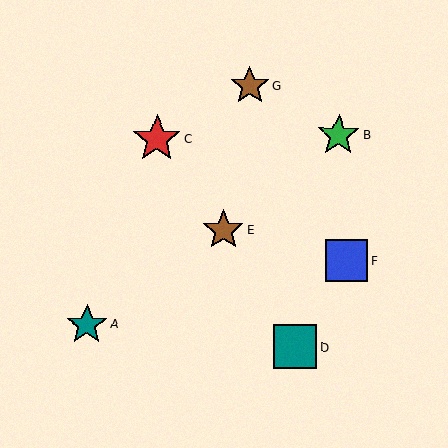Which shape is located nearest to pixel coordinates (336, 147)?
The green star (labeled B) at (339, 135) is nearest to that location.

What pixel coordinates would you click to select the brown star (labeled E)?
Click at (223, 230) to select the brown star E.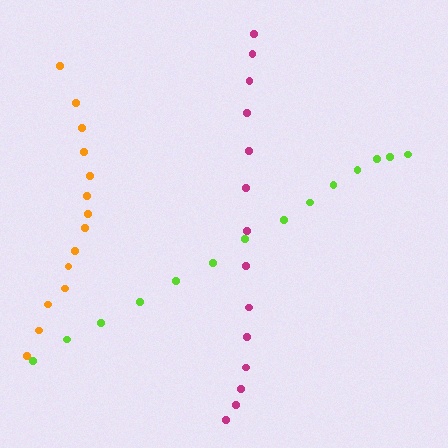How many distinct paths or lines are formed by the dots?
There are 3 distinct paths.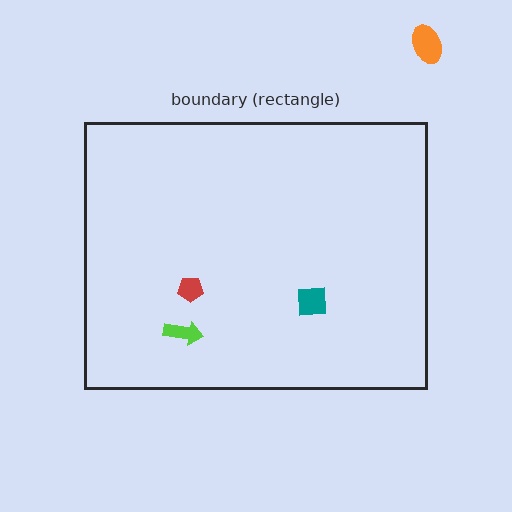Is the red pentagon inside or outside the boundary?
Inside.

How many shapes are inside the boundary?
3 inside, 1 outside.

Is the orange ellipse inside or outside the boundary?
Outside.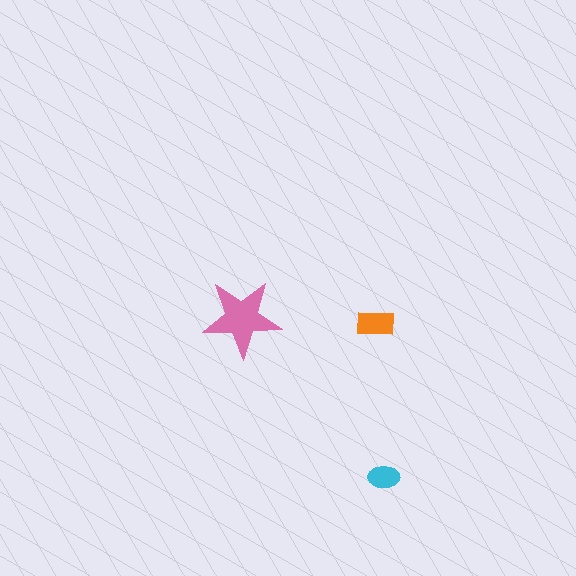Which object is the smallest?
The cyan ellipse.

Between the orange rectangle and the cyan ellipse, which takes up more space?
The orange rectangle.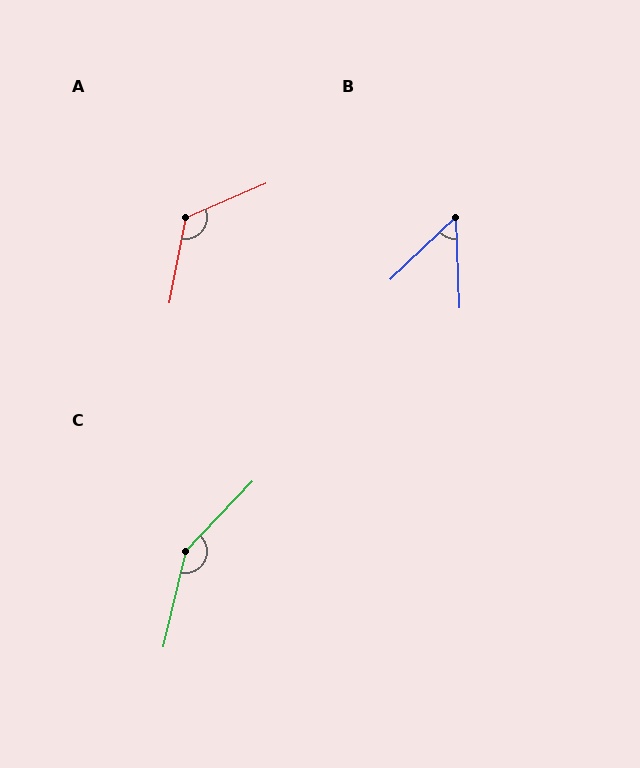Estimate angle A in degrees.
Approximately 124 degrees.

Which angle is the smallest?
B, at approximately 49 degrees.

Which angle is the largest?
C, at approximately 149 degrees.